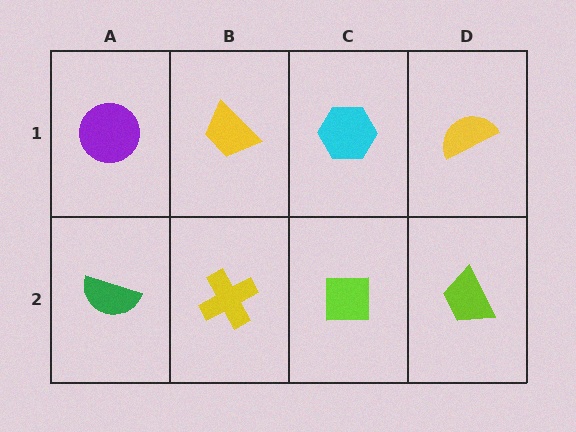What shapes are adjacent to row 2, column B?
A yellow trapezoid (row 1, column B), a green semicircle (row 2, column A), a lime square (row 2, column C).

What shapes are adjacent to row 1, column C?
A lime square (row 2, column C), a yellow trapezoid (row 1, column B), a yellow semicircle (row 1, column D).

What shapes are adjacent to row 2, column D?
A yellow semicircle (row 1, column D), a lime square (row 2, column C).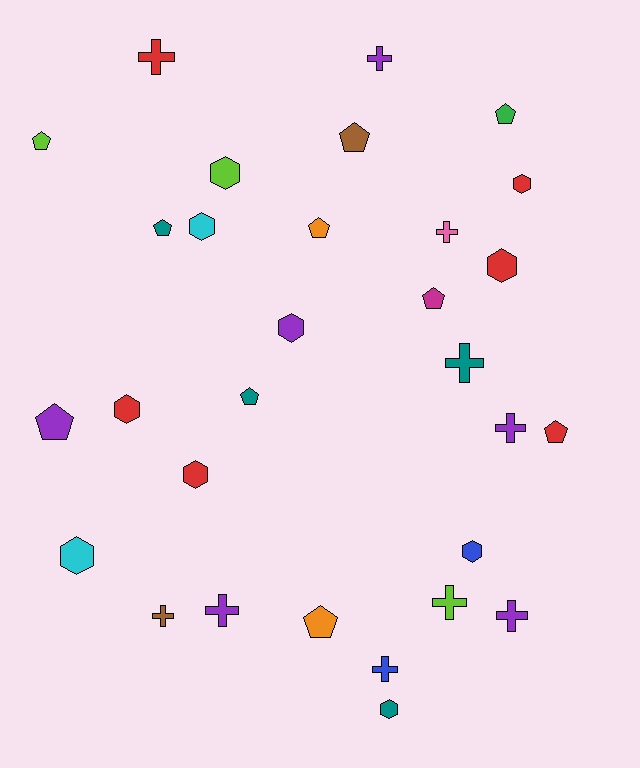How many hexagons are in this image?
There are 10 hexagons.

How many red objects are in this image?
There are 6 red objects.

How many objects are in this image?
There are 30 objects.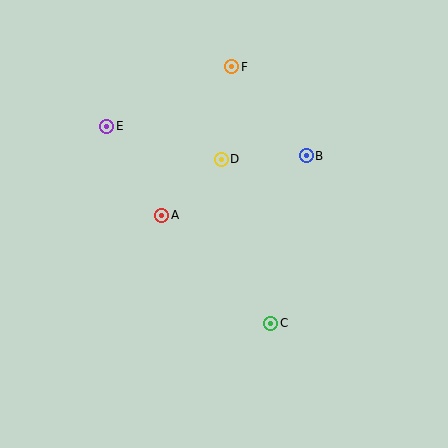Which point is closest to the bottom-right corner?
Point C is closest to the bottom-right corner.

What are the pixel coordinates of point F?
Point F is at (232, 67).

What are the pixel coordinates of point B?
Point B is at (306, 156).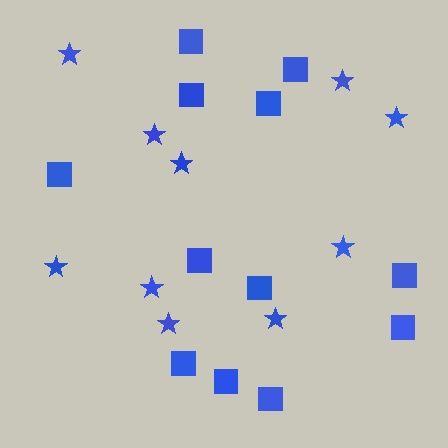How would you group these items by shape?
There are 2 groups: one group of squares (12) and one group of stars (10).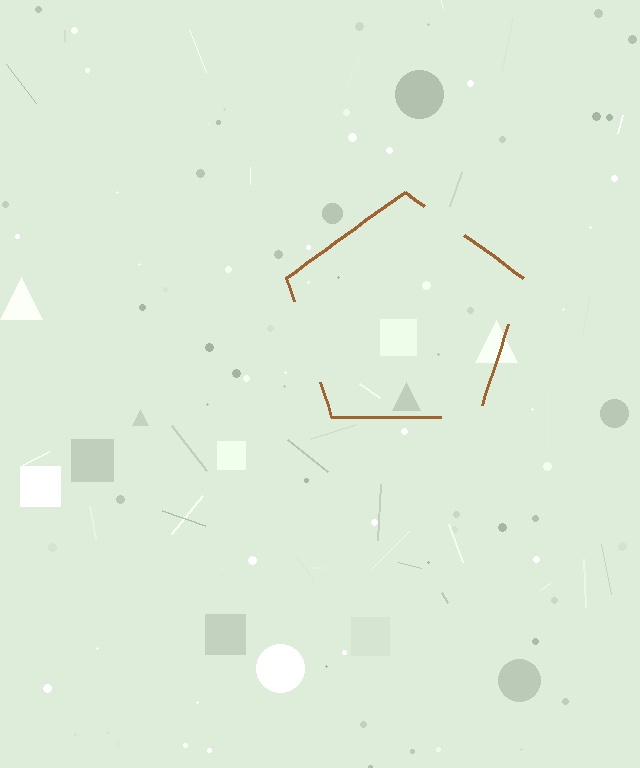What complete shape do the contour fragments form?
The contour fragments form a pentagon.